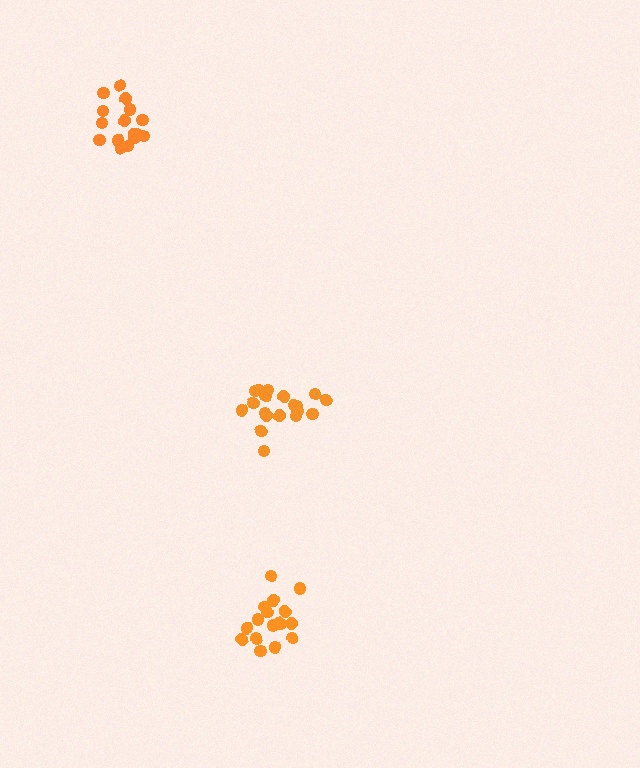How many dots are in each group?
Group 1: 20 dots, Group 2: 16 dots, Group 3: 17 dots (53 total).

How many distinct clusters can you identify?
There are 3 distinct clusters.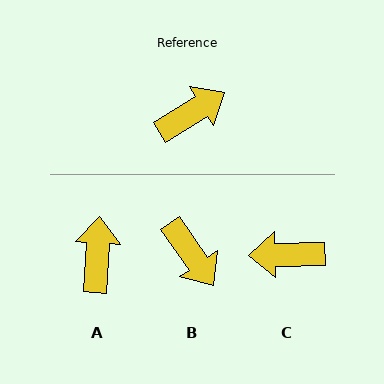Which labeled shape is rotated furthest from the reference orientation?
C, about 149 degrees away.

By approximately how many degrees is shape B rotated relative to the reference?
Approximately 87 degrees clockwise.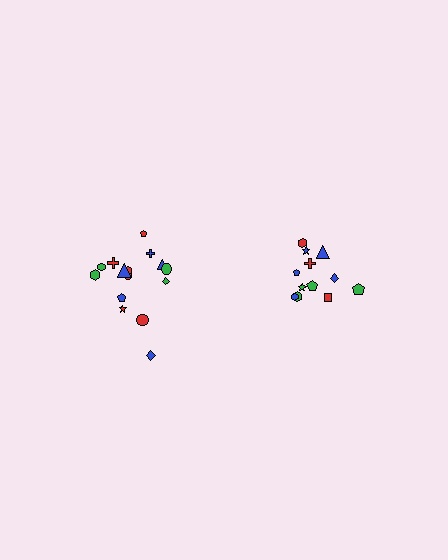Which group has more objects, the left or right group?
The left group.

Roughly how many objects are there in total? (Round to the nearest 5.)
Roughly 25 objects in total.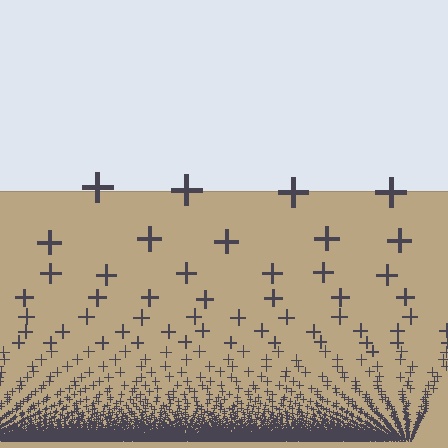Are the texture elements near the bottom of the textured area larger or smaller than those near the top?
Smaller. The gradient is inverted — elements near the bottom are smaller and denser.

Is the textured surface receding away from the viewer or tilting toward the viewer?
The surface appears to tilt toward the viewer. Texture elements get larger and sparser toward the top.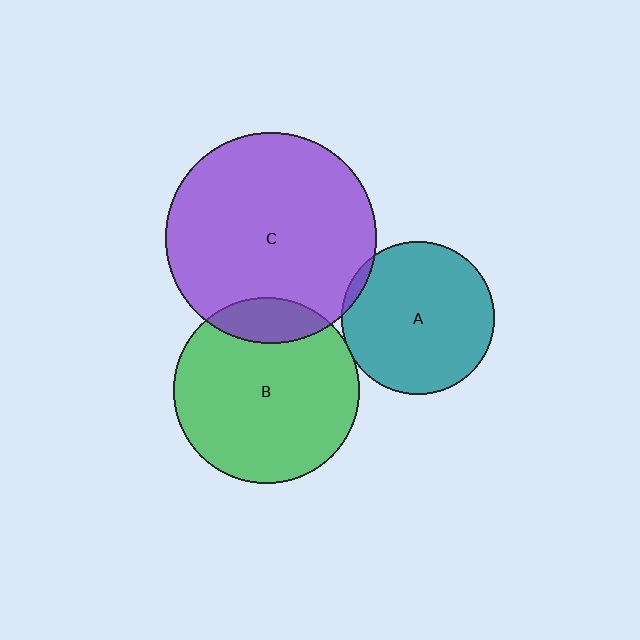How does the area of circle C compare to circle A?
Approximately 1.9 times.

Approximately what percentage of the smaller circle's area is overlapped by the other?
Approximately 15%.